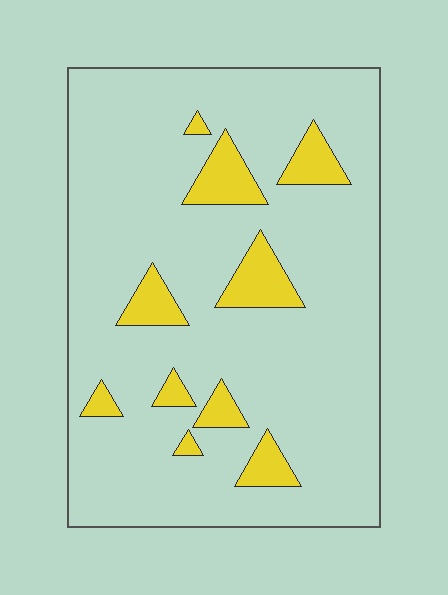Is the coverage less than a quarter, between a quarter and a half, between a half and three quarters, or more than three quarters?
Less than a quarter.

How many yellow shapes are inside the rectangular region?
10.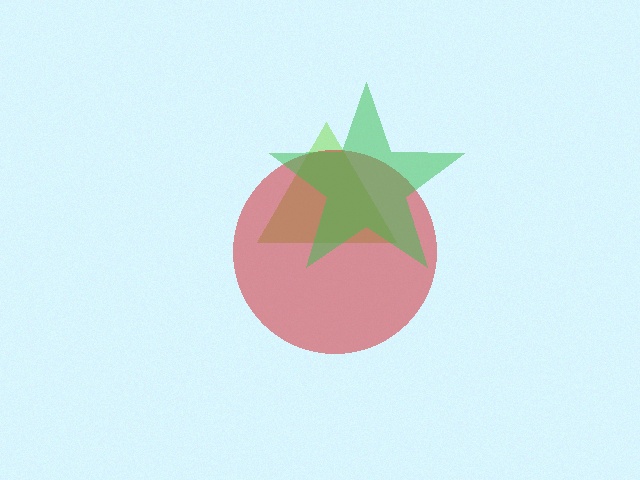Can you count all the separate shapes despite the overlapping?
Yes, there are 3 separate shapes.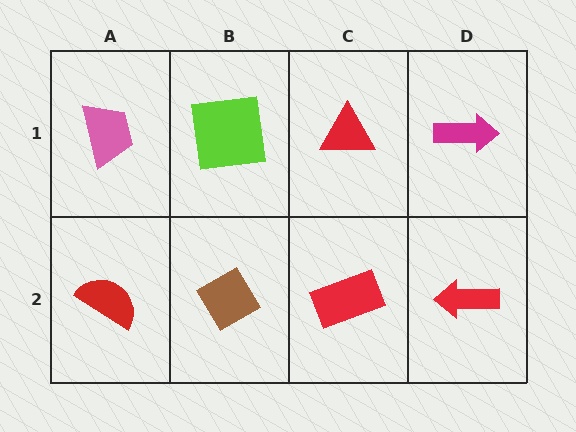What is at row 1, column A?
A pink trapezoid.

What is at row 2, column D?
A red arrow.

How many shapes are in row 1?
4 shapes.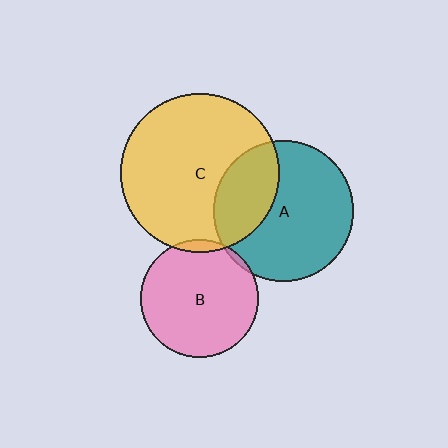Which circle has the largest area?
Circle C (yellow).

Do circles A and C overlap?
Yes.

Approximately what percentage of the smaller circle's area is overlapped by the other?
Approximately 30%.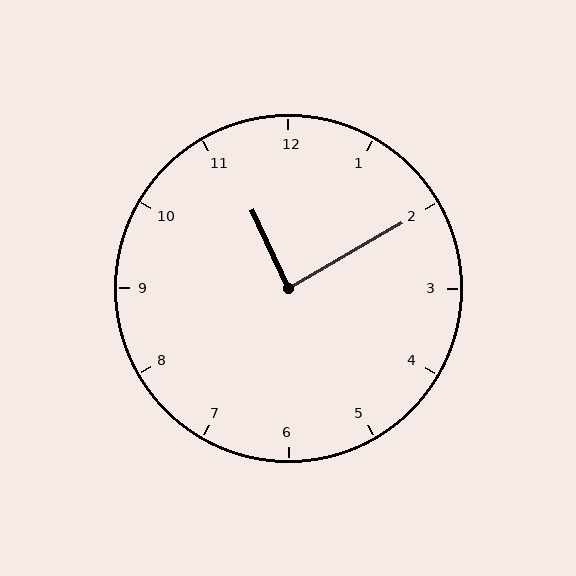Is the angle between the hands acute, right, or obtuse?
It is right.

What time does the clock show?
11:10.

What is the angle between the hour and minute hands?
Approximately 85 degrees.